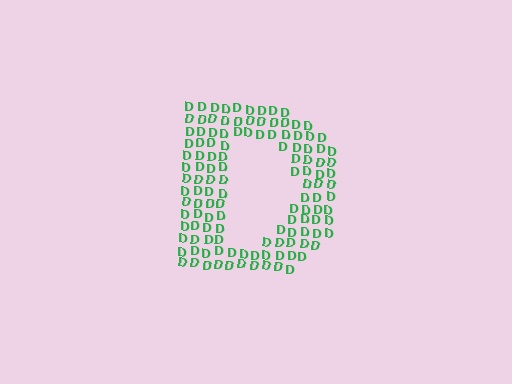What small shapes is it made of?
It is made of small letter D's.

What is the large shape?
The large shape is the letter D.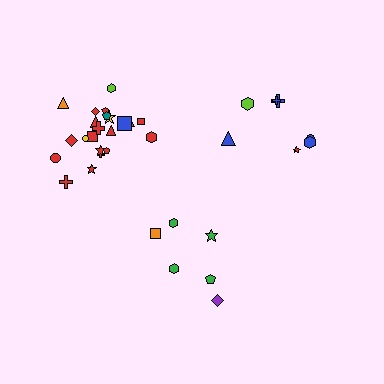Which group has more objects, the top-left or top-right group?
The top-left group.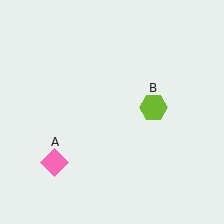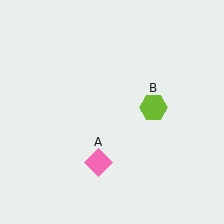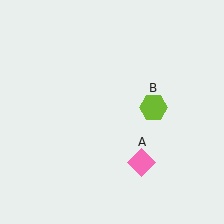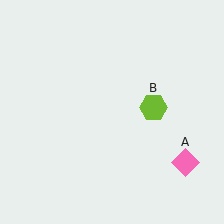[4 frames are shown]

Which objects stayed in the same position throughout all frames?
Lime hexagon (object B) remained stationary.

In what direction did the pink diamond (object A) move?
The pink diamond (object A) moved right.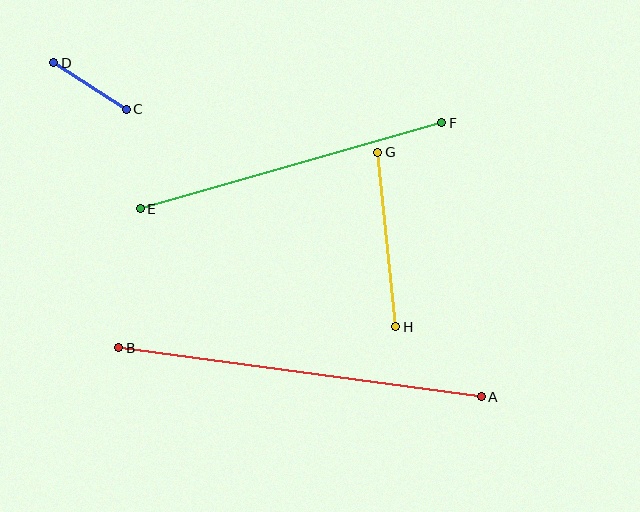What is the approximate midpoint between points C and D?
The midpoint is at approximately (90, 86) pixels.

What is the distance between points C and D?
The distance is approximately 86 pixels.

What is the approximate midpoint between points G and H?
The midpoint is at approximately (387, 239) pixels.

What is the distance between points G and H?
The distance is approximately 175 pixels.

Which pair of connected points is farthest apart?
Points A and B are farthest apart.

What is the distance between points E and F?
The distance is approximately 313 pixels.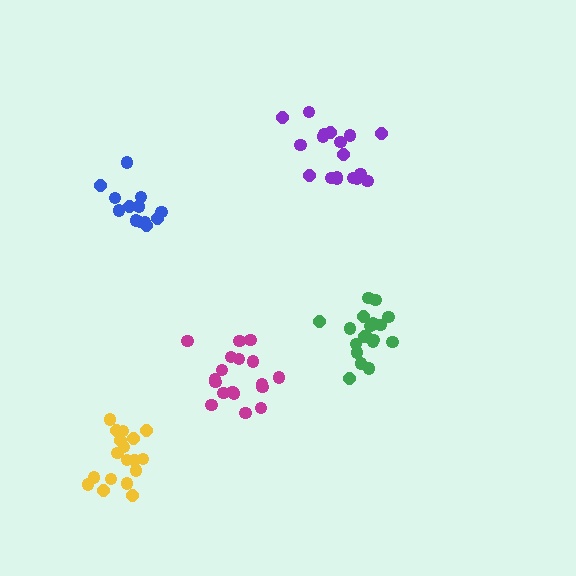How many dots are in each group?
Group 1: 19 dots, Group 2: 13 dots, Group 3: 18 dots, Group 4: 18 dots, Group 5: 18 dots (86 total).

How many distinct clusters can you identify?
There are 5 distinct clusters.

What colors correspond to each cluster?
The clusters are colored: green, blue, purple, magenta, yellow.